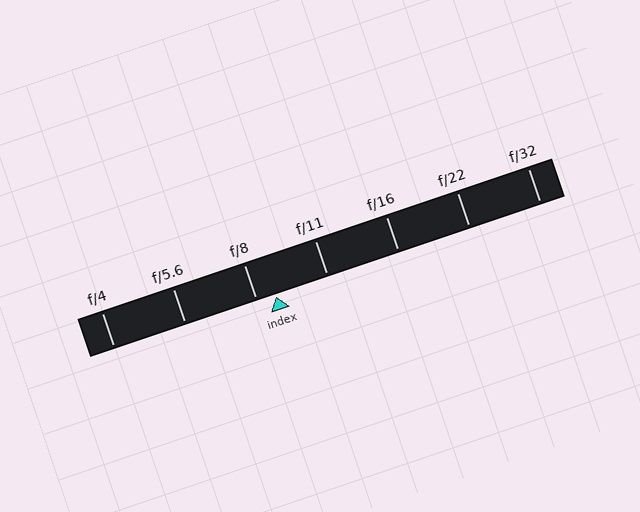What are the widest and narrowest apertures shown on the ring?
The widest aperture shown is f/4 and the narrowest is f/32.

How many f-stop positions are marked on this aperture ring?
There are 7 f-stop positions marked.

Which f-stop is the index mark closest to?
The index mark is closest to f/8.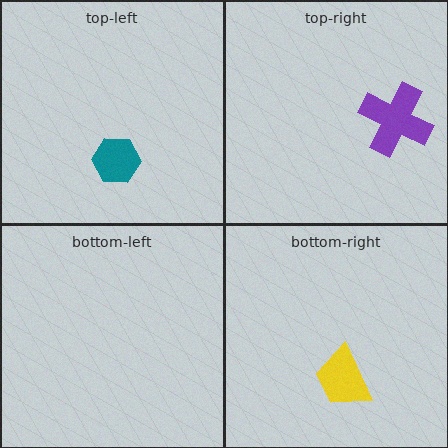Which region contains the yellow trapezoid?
The bottom-right region.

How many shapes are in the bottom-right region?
1.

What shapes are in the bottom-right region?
The yellow trapezoid.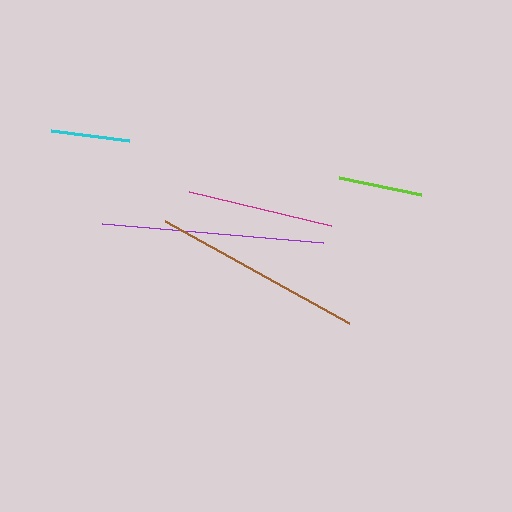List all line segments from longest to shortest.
From longest to shortest: purple, brown, magenta, lime, cyan.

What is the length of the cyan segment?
The cyan segment is approximately 78 pixels long.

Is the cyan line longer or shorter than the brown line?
The brown line is longer than the cyan line.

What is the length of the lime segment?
The lime segment is approximately 83 pixels long.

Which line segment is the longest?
The purple line is the longest at approximately 221 pixels.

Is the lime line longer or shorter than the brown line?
The brown line is longer than the lime line.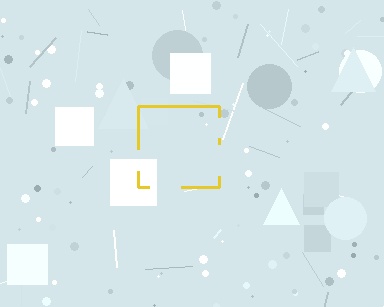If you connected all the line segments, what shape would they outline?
They would outline a square.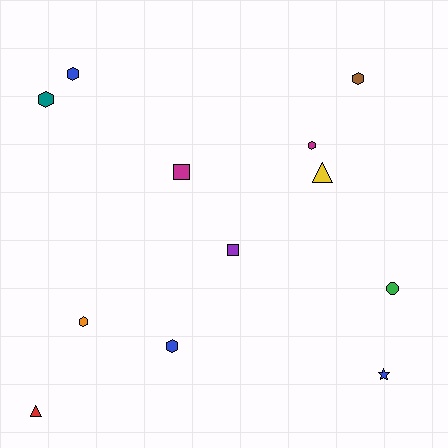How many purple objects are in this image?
There is 1 purple object.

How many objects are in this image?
There are 12 objects.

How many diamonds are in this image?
There are no diamonds.